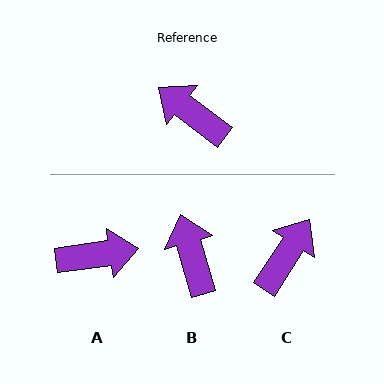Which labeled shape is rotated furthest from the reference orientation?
A, about 134 degrees away.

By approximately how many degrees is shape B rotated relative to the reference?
Approximately 37 degrees clockwise.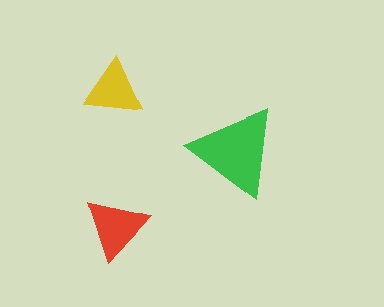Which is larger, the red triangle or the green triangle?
The green one.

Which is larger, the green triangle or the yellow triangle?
The green one.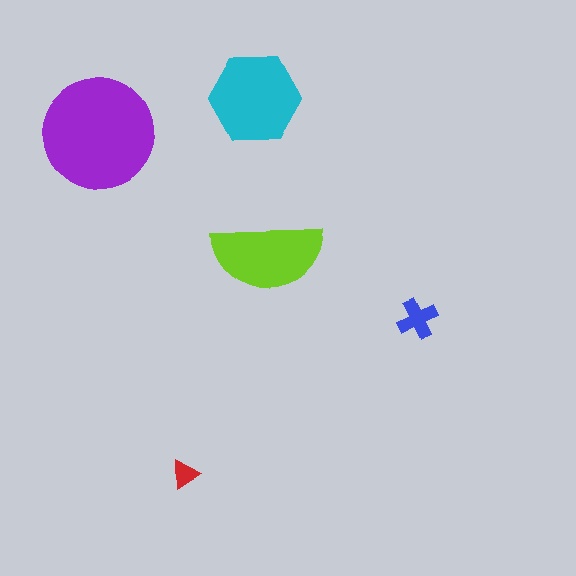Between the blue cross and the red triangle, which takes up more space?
The blue cross.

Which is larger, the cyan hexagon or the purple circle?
The purple circle.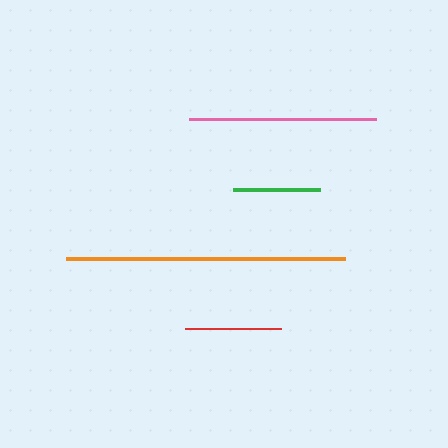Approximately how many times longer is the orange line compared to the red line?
The orange line is approximately 2.9 times the length of the red line.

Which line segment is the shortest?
The green line is the shortest at approximately 87 pixels.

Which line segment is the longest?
The orange line is the longest at approximately 279 pixels.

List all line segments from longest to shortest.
From longest to shortest: orange, pink, red, green.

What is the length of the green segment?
The green segment is approximately 87 pixels long.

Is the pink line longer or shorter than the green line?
The pink line is longer than the green line.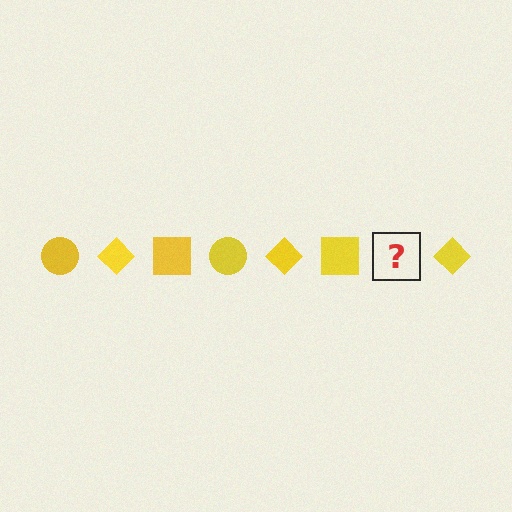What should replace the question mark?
The question mark should be replaced with a yellow circle.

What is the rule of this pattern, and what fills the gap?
The rule is that the pattern cycles through circle, diamond, square shapes in yellow. The gap should be filled with a yellow circle.